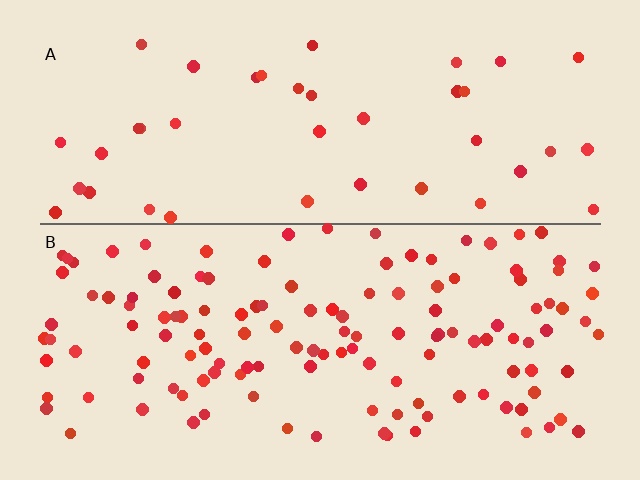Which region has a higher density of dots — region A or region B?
B (the bottom).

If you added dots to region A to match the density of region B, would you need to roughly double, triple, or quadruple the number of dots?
Approximately triple.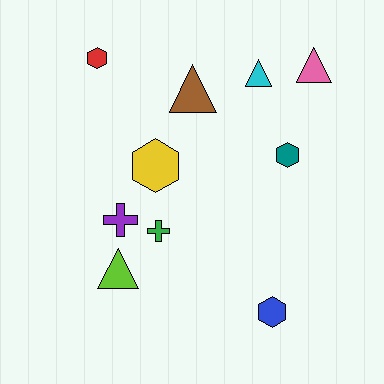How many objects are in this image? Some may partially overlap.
There are 10 objects.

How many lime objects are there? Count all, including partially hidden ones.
There is 1 lime object.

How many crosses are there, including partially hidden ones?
There are 2 crosses.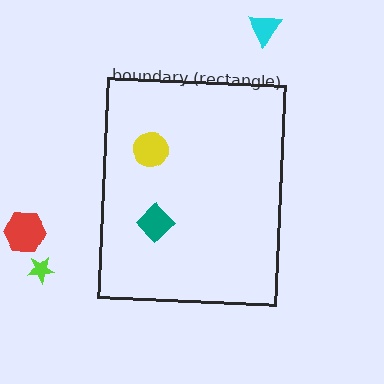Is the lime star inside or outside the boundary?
Outside.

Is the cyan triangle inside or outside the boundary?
Outside.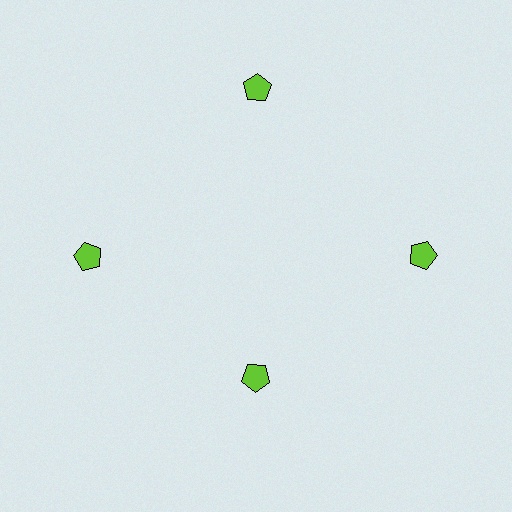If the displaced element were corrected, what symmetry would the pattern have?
It would have 4-fold rotational symmetry — the pattern would map onto itself every 90 degrees.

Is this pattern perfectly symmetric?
No. The 4 lime pentagons are arranged in a ring, but one element near the 6 o'clock position is pulled inward toward the center, breaking the 4-fold rotational symmetry.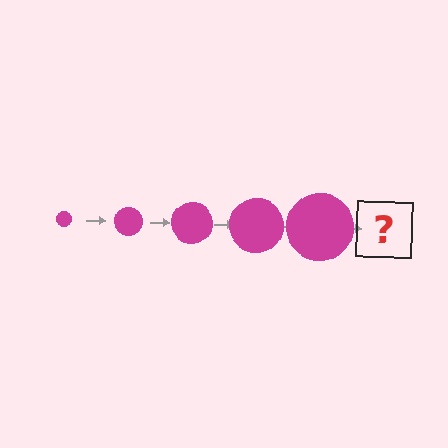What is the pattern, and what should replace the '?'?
The pattern is that the circle gets progressively larger each step. The '?' should be a magenta circle, larger than the previous one.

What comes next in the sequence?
The next element should be a magenta circle, larger than the previous one.